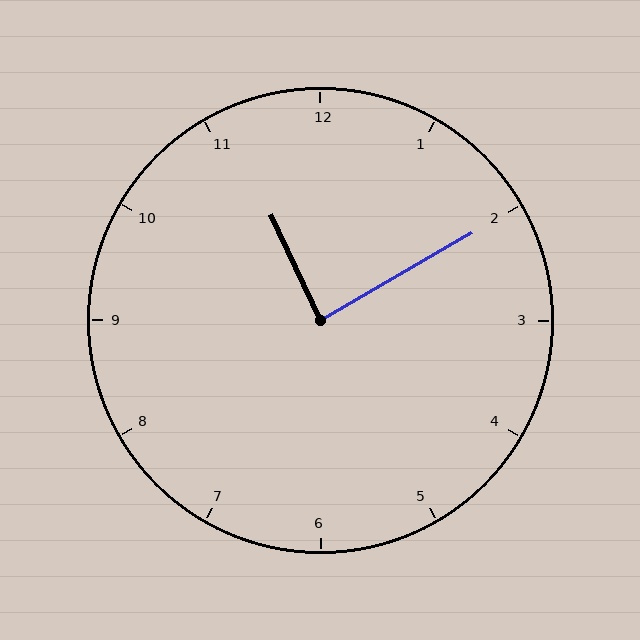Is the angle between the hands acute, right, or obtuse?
It is right.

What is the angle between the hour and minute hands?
Approximately 85 degrees.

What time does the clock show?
11:10.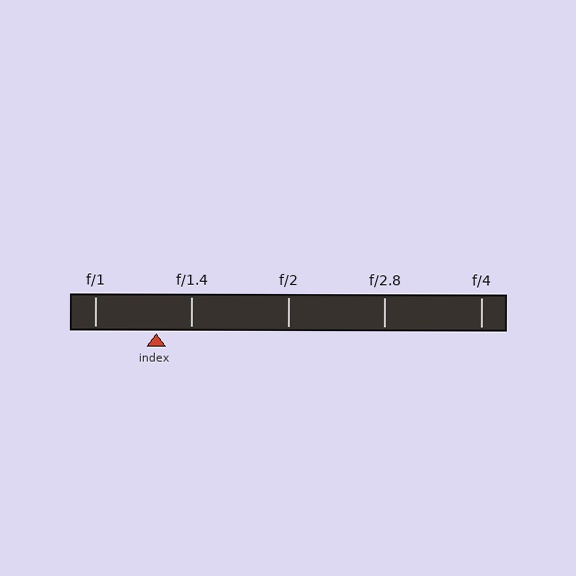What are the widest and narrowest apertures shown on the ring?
The widest aperture shown is f/1 and the narrowest is f/4.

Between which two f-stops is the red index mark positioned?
The index mark is between f/1 and f/1.4.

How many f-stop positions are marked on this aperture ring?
There are 5 f-stop positions marked.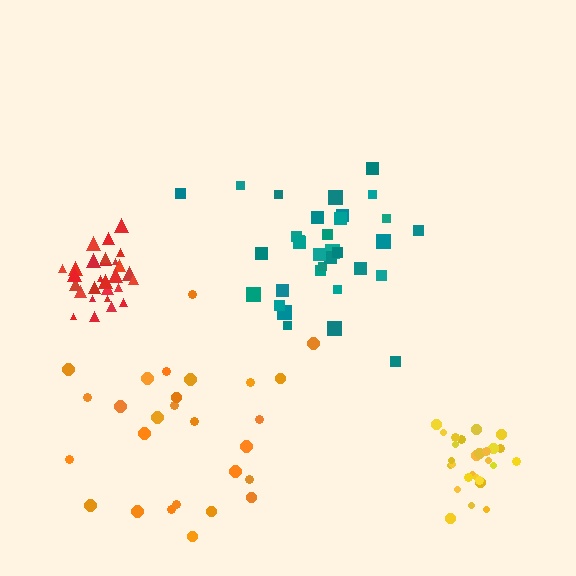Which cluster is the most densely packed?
Red.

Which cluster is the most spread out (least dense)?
Orange.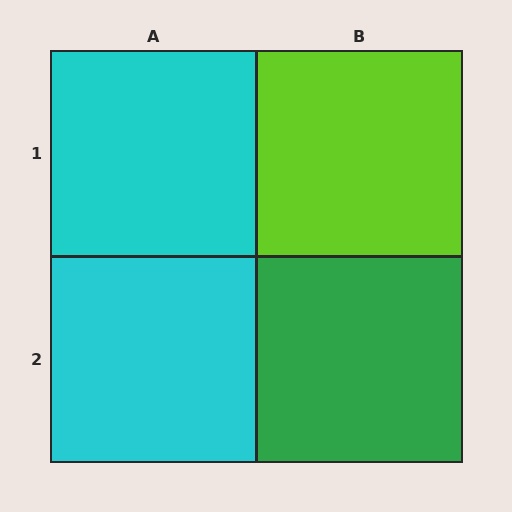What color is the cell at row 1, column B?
Lime.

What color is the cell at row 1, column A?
Cyan.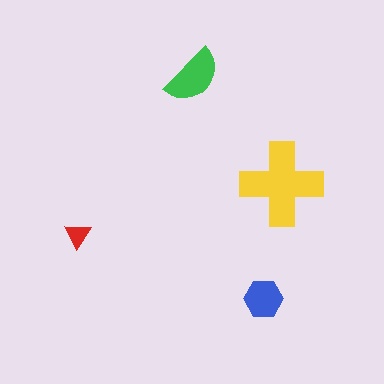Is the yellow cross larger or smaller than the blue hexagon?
Larger.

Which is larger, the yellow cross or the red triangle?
The yellow cross.